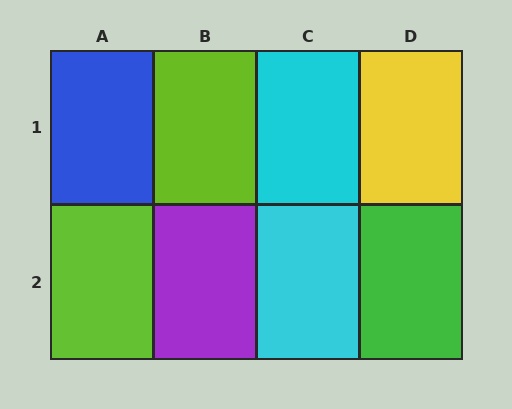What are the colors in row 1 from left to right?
Blue, lime, cyan, yellow.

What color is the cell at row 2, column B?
Purple.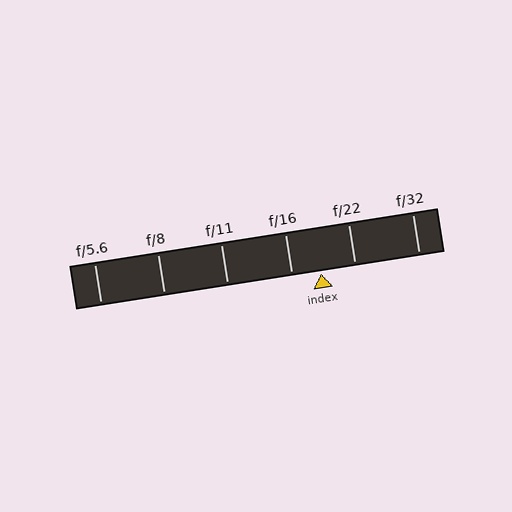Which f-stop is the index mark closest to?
The index mark is closest to f/16.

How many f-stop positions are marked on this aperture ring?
There are 6 f-stop positions marked.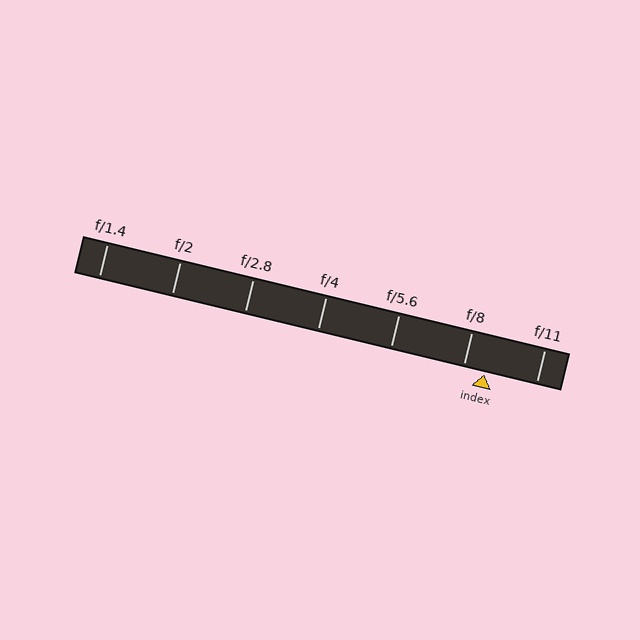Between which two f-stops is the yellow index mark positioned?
The index mark is between f/8 and f/11.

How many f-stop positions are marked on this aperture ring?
There are 7 f-stop positions marked.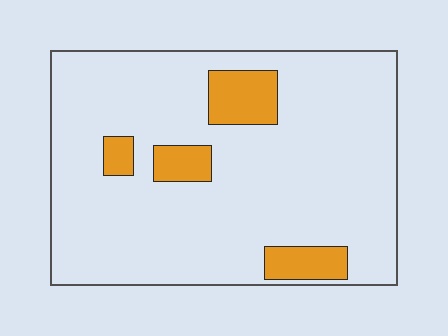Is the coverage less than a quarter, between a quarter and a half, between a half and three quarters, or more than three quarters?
Less than a quarter.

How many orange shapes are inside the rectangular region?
4.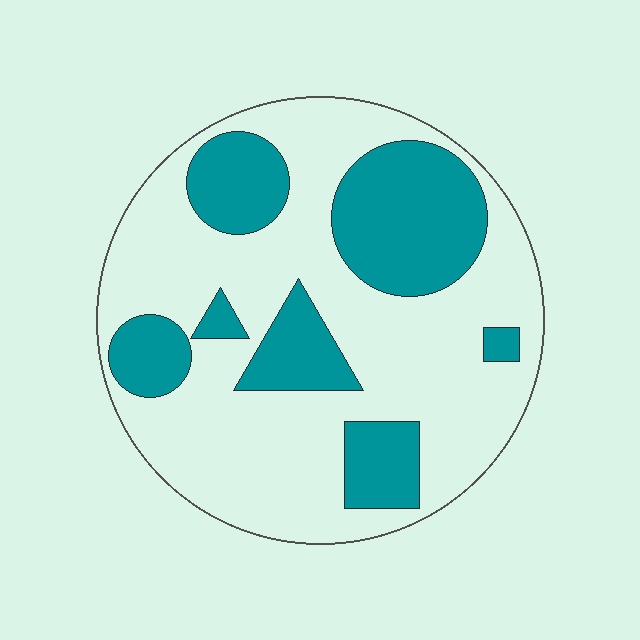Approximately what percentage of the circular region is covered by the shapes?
Approximately 30%.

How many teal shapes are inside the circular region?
7.